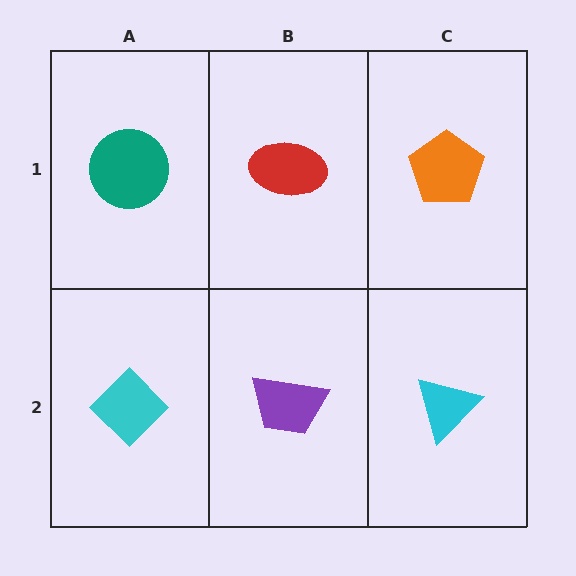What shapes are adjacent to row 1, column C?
A cyan triangle (row 2, column C), a red ellipse (row 1, column B).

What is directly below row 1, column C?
A cyan triangle.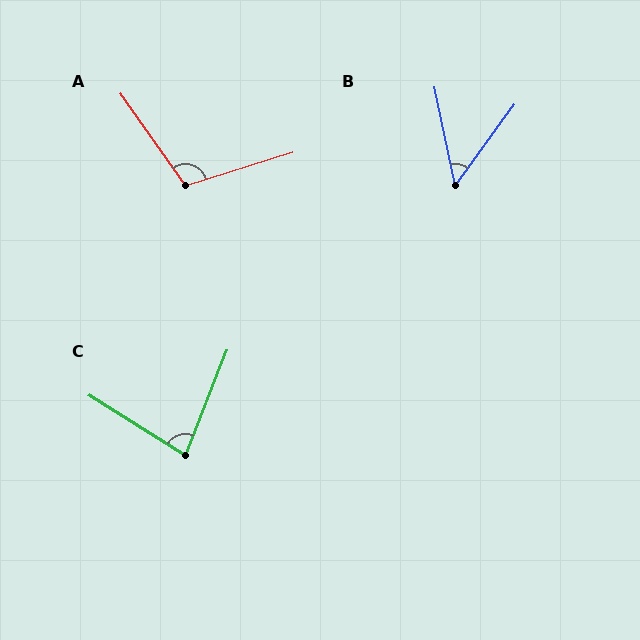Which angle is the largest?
A, at approximately 108 degrees.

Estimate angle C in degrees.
Approximately 79 degrees.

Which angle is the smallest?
B, at approximately 48 degrees.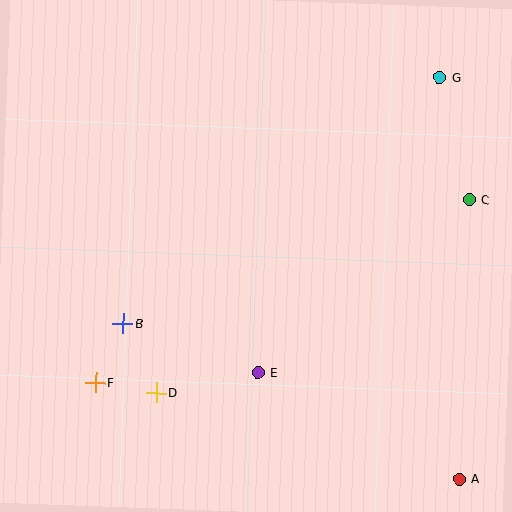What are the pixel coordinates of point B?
Point B is at (123, 324).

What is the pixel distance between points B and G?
The distance between B and G is 401 pixels.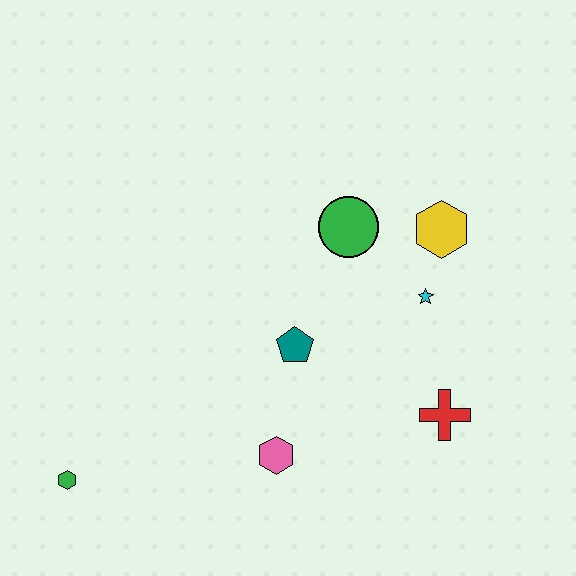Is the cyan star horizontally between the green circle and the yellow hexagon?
Yes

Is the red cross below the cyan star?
Yes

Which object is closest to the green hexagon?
The pink hexagon is closest to the green hexagon.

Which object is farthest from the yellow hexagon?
The green hexagon is farthest from the yellow hexagon.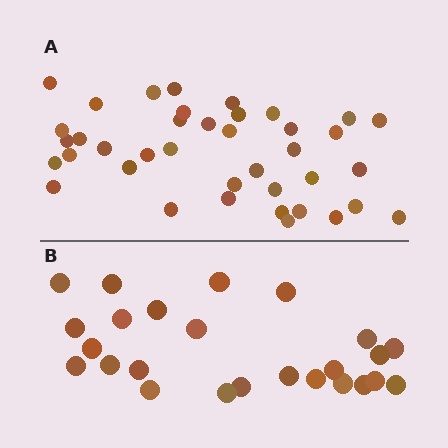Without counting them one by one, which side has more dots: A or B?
Region A (the top region) has more dots.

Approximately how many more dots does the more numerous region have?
Region A has approximately 15 more dots than region B.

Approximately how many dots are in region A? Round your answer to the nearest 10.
About 40 dots. (The exact count is 39, which rounds to 40.)